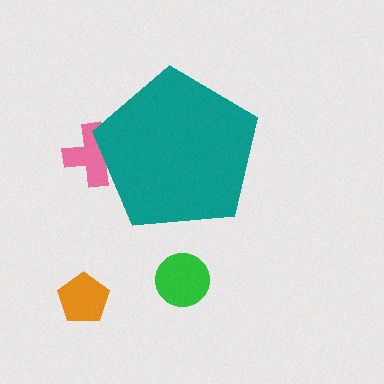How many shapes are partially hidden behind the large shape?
1 shape is partially hidden.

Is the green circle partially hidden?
No, the green circle is fully visible.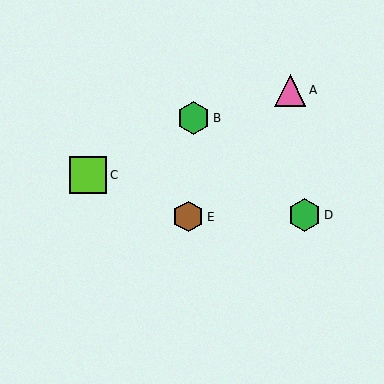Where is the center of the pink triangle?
The center of the pink triangle is at (290, 91).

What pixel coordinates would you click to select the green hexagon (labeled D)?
Click at (304, 215) to select the green hexagon D.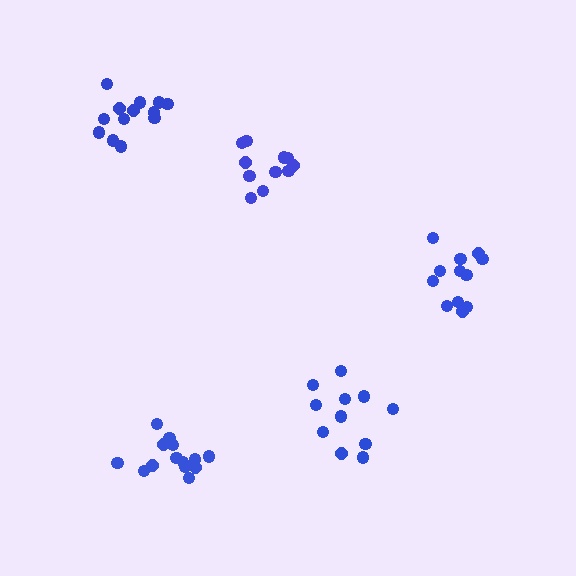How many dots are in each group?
Group 1: 15 dots, Group 2: 11 dots, Group 3: 12 dots, Group 4: 11 dots, Group 5: 13 dots (62 total).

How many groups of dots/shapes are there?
There are 5 groups.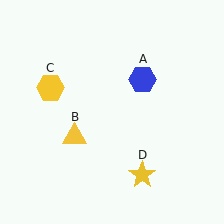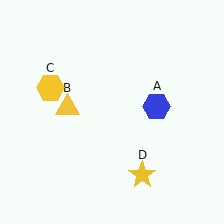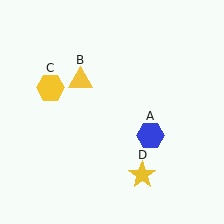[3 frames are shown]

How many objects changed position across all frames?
2 objects changed position: blue hexagon (object A), yellow triangle (object B).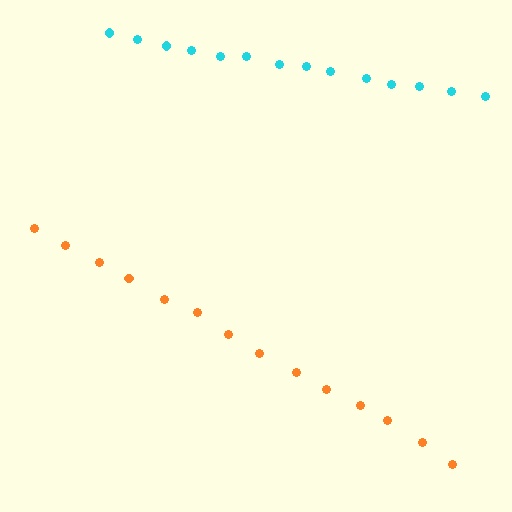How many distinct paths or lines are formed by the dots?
There are 2 distinct paths.